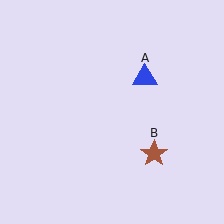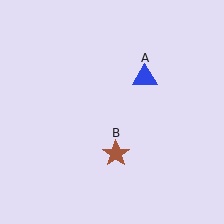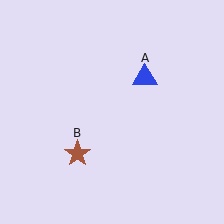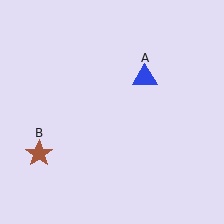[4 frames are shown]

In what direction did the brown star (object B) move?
The brown star (object B) moved left.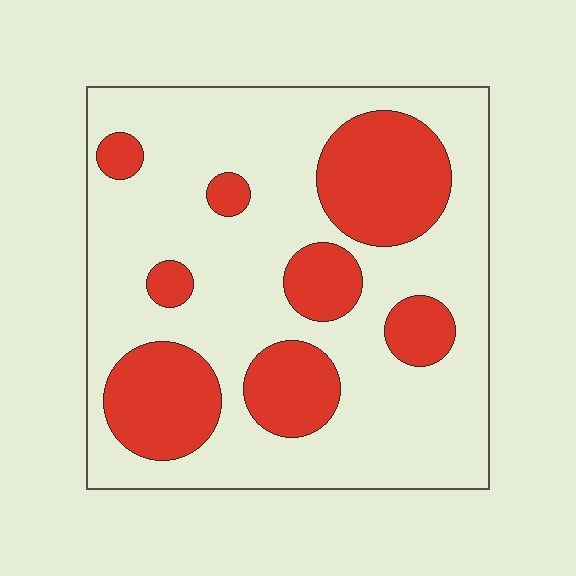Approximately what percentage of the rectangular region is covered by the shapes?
Approximately 30%.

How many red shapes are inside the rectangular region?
8.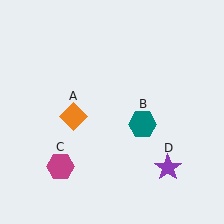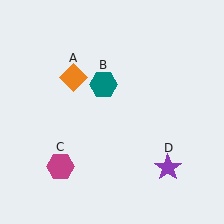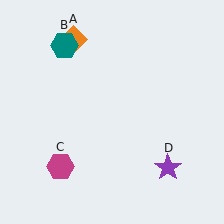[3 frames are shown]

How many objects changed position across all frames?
2 objects changed position: orange diamond (object A), teal hexagon (object B).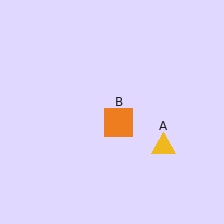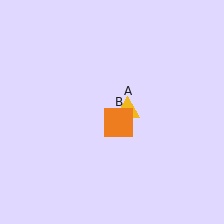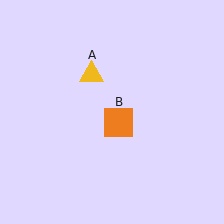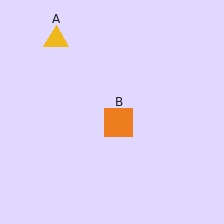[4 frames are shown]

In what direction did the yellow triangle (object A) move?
The yellow triangle (object A) moved up and to the left.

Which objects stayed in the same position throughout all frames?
Orange square (object B) remained stationary.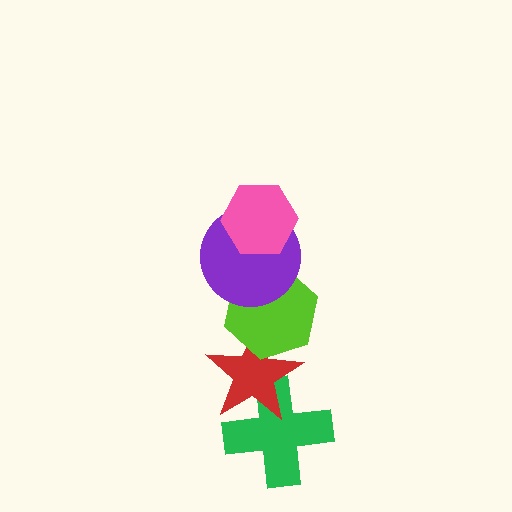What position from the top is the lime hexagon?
The lime hexagon is 3rd from the top.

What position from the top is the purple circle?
The purple circle is 2nd from the top.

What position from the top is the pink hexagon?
The pink hexagon is 1st from the top.